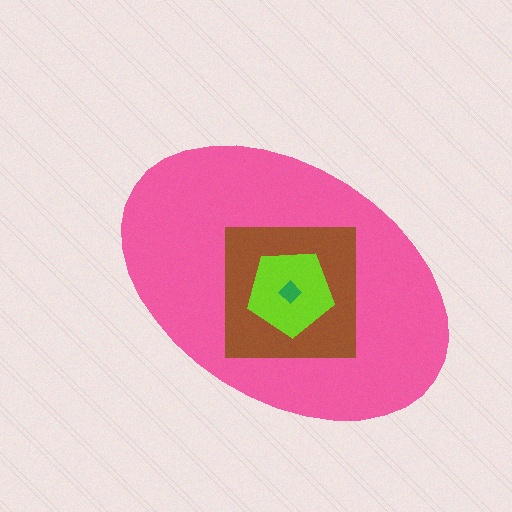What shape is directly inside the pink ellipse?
The brown square.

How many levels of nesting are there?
4.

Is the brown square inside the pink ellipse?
Yes.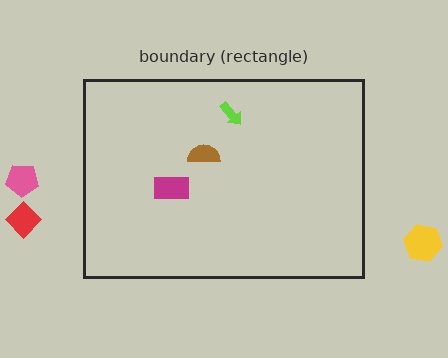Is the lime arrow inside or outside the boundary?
Inside.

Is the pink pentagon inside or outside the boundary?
Outside.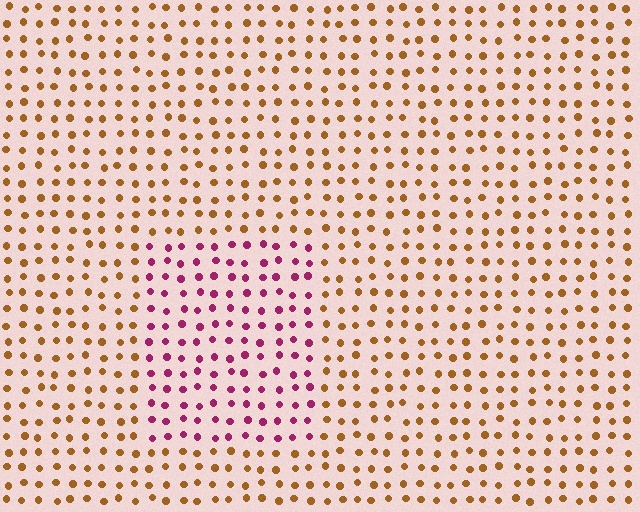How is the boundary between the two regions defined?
The boundary is defined purely by a slight shift in hue (about 66 degrees). Spacing, size, and orientation are identical on both sides.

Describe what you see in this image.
The image is filled with small brown elements in a uniform arrangement. A rectangle-shaped region is visible where the elements are tinted to a slightly different hue, forming a subtle color boundary.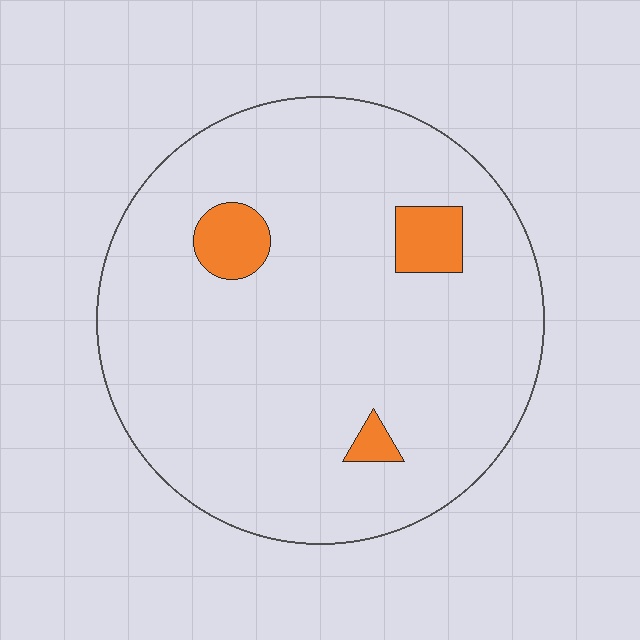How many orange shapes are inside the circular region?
3.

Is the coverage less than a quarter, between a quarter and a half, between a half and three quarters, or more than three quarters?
Less than a quarter.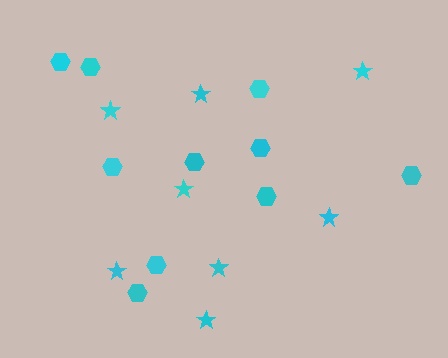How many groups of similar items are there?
There are 2 groups: one group of stars (8) and one group of hexagons (10).